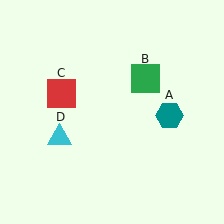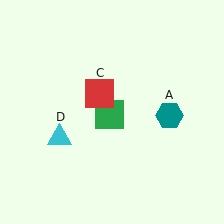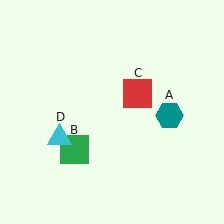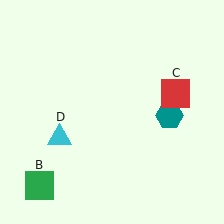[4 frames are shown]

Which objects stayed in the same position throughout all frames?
Teal hexagon (object A) and cyan triangle (object D) remained stationary.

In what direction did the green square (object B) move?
The green square (object B) moved down and to the left.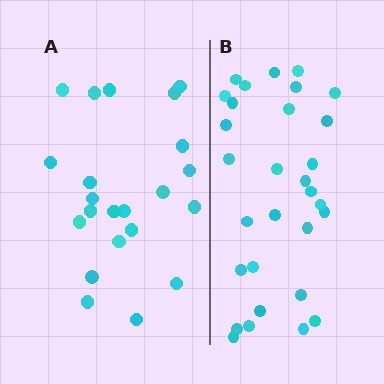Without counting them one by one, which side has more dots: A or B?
Region B (the right region) has more dots.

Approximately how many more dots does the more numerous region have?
Region B has roughly 8 or so more dots than region A.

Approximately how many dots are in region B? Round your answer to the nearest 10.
About 30 dots.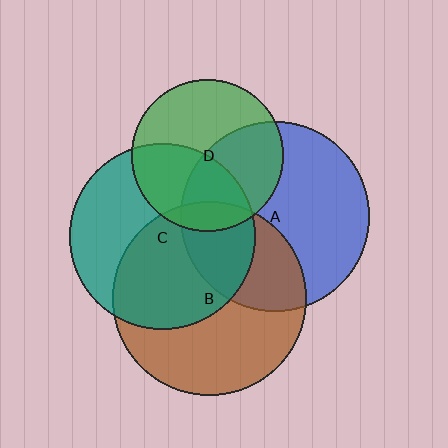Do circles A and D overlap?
Yes.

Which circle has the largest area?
Circle B (brown).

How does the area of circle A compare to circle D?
Approximately 1.6 times.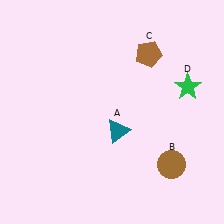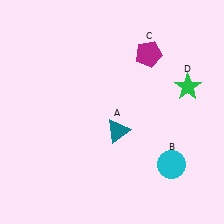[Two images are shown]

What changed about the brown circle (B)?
In Image 1, B is brown. In Image 2, it changed to cyan.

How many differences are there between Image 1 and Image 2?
There are 2 differences between the two images.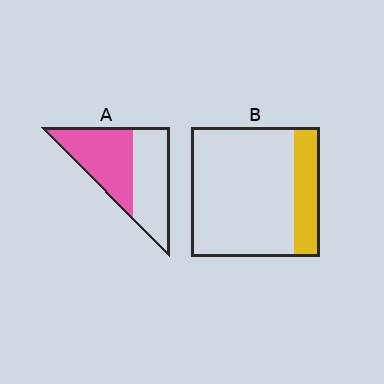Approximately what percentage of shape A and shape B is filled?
A is approximately 50% and B is approximately 20%.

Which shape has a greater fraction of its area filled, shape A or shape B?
Shape A.